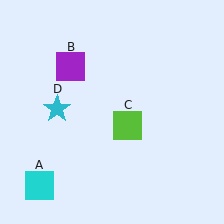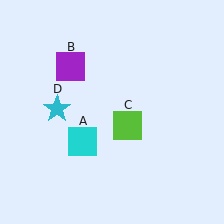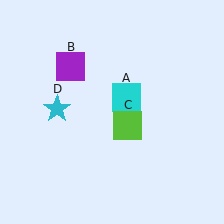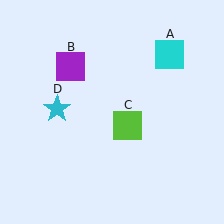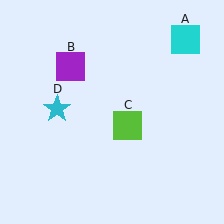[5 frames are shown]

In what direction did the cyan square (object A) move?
The cyan square (object A) moved up and to the right.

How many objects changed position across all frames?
1 object changed position: cyan square (object A).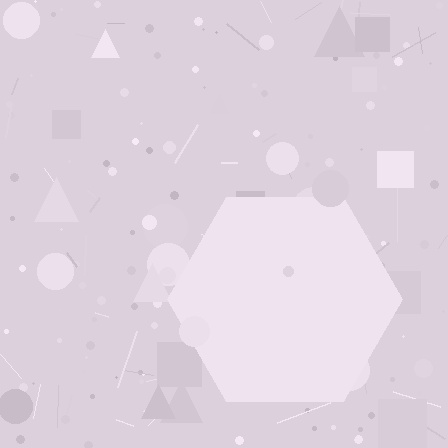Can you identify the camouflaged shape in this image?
The camouflaged shape is a hexagon.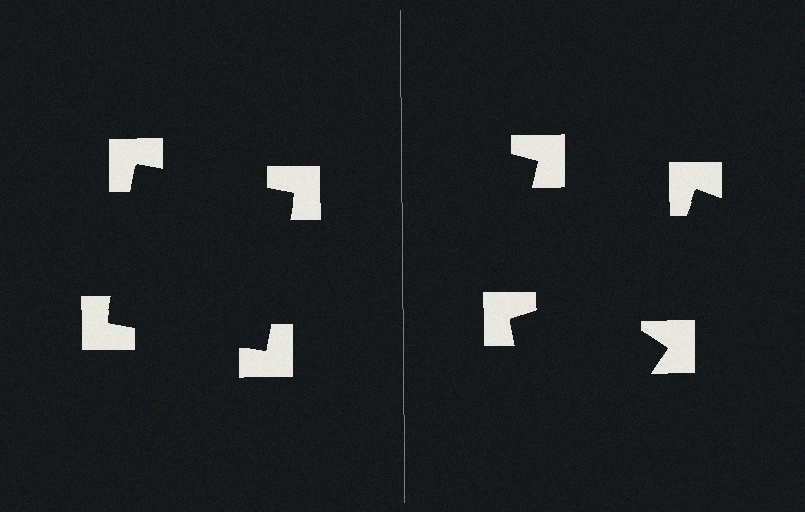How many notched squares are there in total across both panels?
8 — 4 on each side.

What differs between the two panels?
The notched squares are positioned identically on both sides; only the wedge orientations differ. On the left they align to a square; on the right they are misaligned.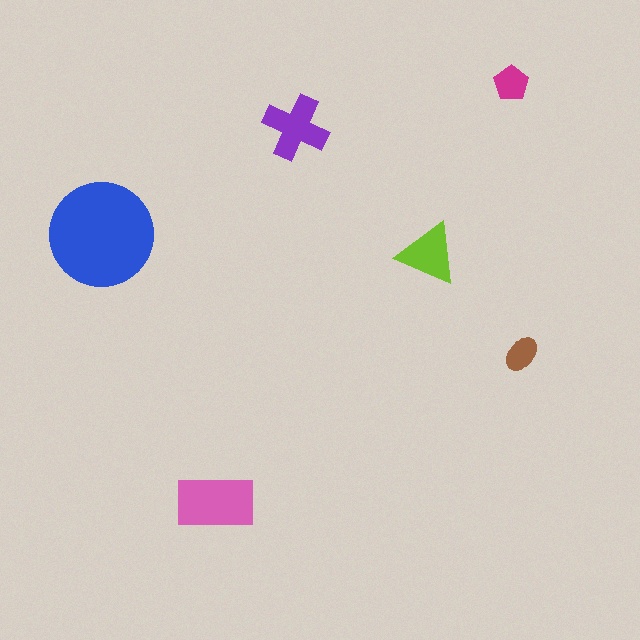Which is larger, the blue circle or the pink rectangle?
The blue circle.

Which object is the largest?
The blue circle.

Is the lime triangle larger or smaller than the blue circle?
Smaller.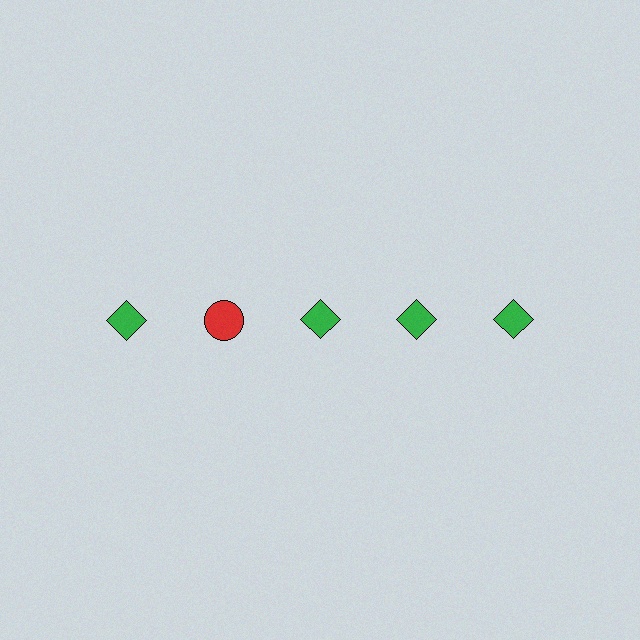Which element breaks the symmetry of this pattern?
The red circle in the top row, second from left column breaks the symmetry. All other shapes are green diamonds.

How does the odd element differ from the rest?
It differs in both color (red instead of green) and shape (circle instead of diamond).